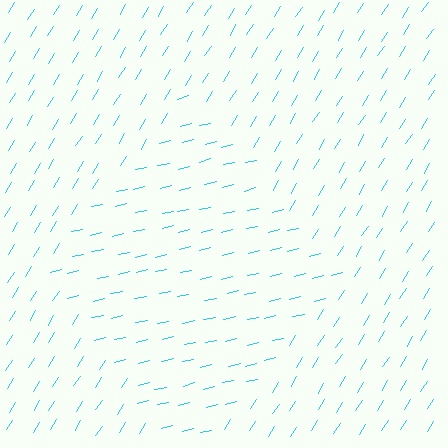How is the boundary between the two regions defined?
The boundary is defined purely by a change in line orientation (approximately 45 degrees difference). All lines are the same color and thickness.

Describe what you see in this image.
The image is filled with small cyan line segments. A diamond region in the image has lines oriented differently from the surrounding lines, creating a visible texture boundary.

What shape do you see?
I see a diamond.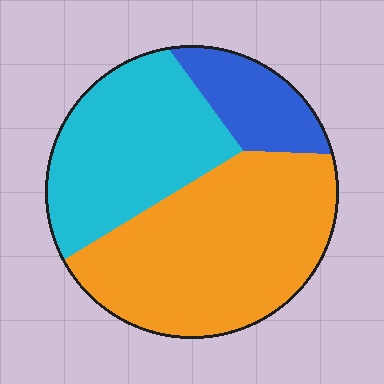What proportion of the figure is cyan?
Cyan takes up about one third (1/3) of the figure.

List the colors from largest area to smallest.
From largest to smallest: orange, cyan, blue.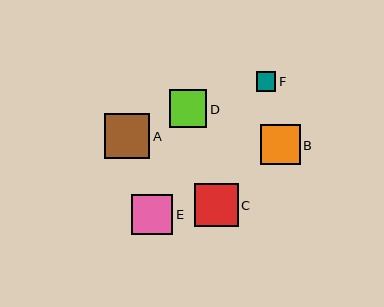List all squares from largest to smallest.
From largest to smallest: A, C, E, B, D, F.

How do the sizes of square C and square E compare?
Square C and square E are approximately the same size.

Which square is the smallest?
Square F is the smallest with a size of approximately 19 pixels.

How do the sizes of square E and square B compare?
Square E and square B are approximately the same size.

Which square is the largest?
Square A is the largest with a size of approximately 45 pixels.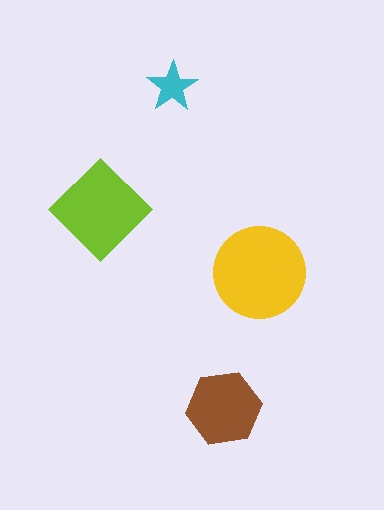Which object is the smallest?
The cyan star.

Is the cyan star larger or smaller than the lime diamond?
Smaller.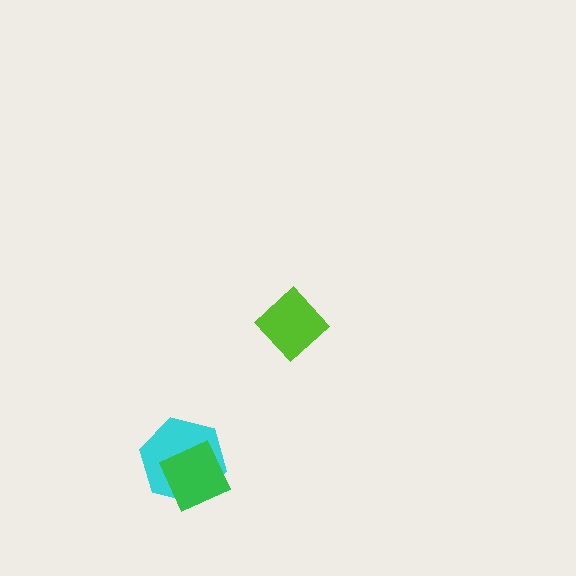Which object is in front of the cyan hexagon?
The green diamond is in front of the cyan hexagon.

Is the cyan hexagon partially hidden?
Yes, it is partially covered by another shape.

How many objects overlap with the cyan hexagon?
1 object overlaps with the cyan hexagon.